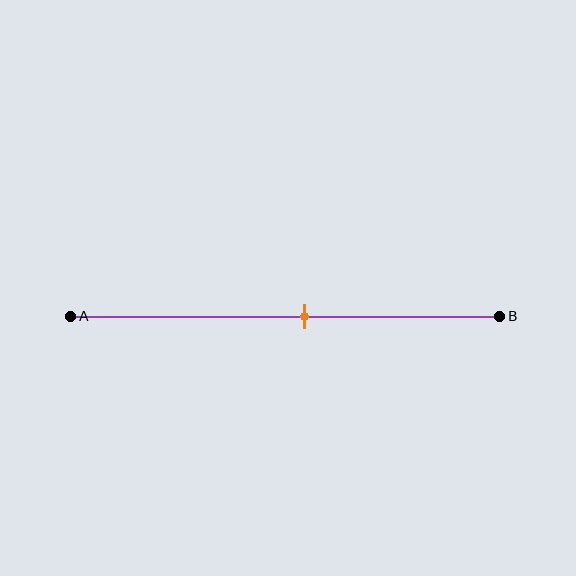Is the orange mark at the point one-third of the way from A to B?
No, the mark is at about 55% from A, not at the 33% one-third point.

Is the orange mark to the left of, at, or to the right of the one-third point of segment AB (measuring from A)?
The orange mark is to the right of the one-third point of segment AB.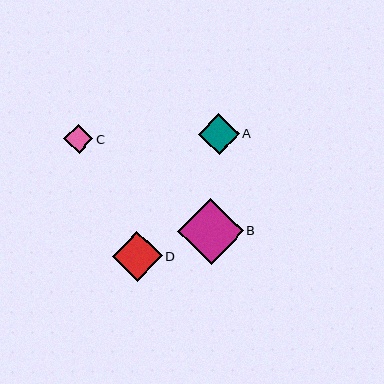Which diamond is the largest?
Diamond B is the largest with a size of approximately 66 pixels.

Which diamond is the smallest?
Diamond C is the smallest with a size of approximately 29 pixels.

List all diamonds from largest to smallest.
From largest to smallest: B, D, A, C.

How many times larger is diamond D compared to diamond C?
Diamond D is approximately 1.7 times the size of diamond C.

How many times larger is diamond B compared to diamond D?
Diamond B is approximately 1.3 times the size of diamond D.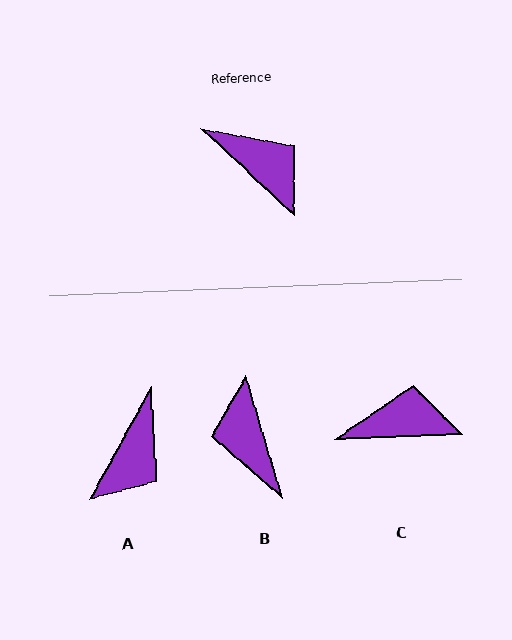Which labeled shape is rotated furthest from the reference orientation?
B, about 150 degrees away.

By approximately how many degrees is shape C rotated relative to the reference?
Approximately 45 degrees counter-clockwise.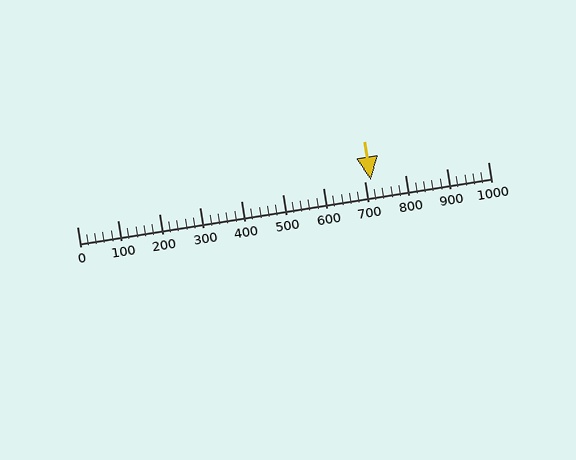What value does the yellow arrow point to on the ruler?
The yellow arrow points to approximately 714.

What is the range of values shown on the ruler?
The ruler shows values from 0 to 1000.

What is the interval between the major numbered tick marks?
The major tick marks are spaced 100 units apart.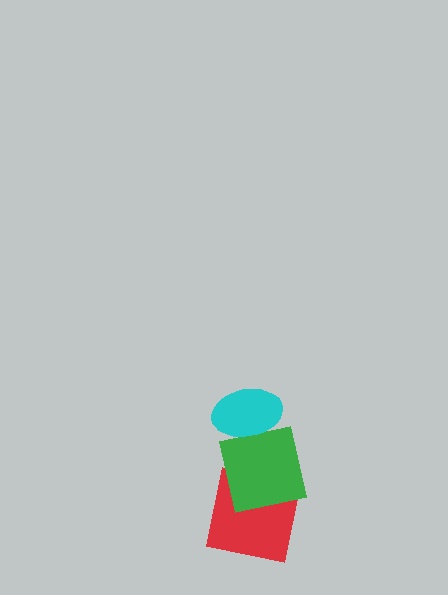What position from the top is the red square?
The red square is 3rd from the top.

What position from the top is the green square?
The green square is 2nd from the top.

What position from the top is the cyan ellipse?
The cyan ellipse is 1st from the top.